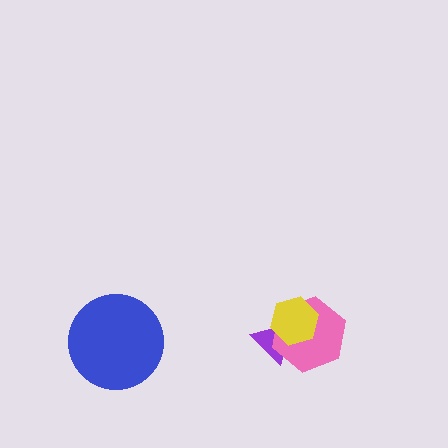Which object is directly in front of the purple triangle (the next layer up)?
The pink hexagon is directly in front of the purple triangle.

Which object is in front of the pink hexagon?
The yellow hexagon is in front of the pink hexagon.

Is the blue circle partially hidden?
No, no other shape covers it.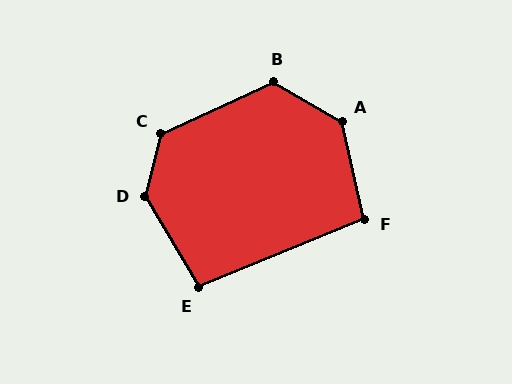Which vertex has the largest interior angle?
D, at approximately 135 degrees.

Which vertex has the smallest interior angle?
E, at approximately 98 degrees.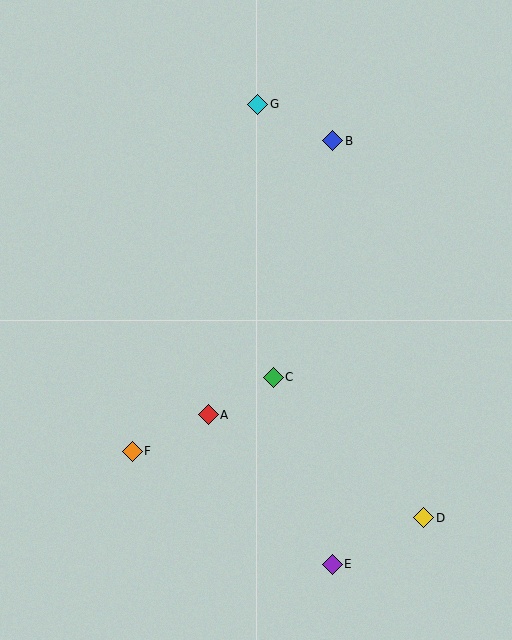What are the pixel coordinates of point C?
Point C is at (273, 377).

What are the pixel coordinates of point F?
Point F is at (132, 451).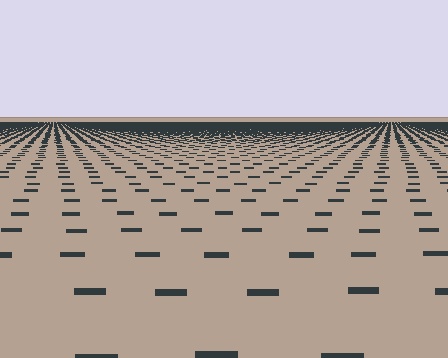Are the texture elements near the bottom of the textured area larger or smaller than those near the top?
Larger. Near the bottom, elements are closer to the viewer and appear at a bigger on-screen size.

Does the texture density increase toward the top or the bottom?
Density increases toward the top.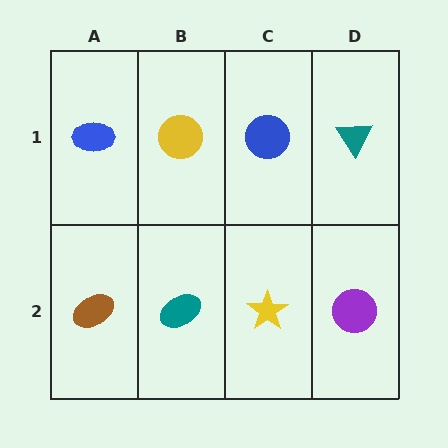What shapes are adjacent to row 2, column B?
A yellow circle (row 1, column B), a brown ellipse (row 2, column A), a yellow star (row 2, column C).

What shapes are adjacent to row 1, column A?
A brown ellipse (row 2, column A), a yellow circle (row 1, column B).